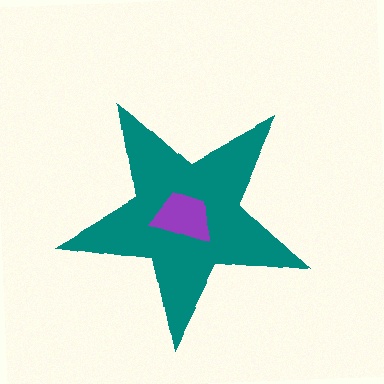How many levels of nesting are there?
2.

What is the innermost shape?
The purple trapezoid.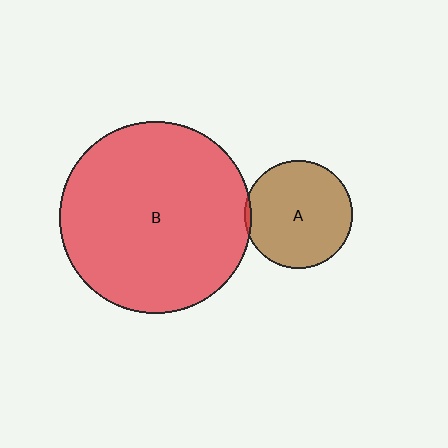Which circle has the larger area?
Circle B (red).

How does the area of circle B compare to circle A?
Approximately 3.2 times.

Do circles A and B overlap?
Yes.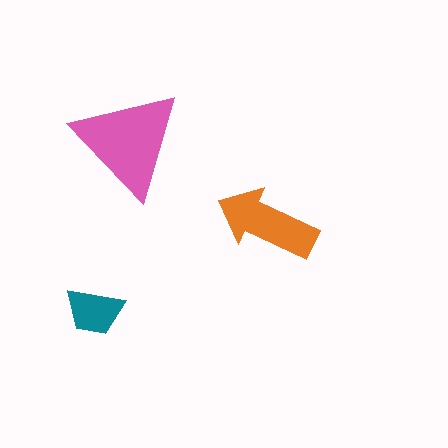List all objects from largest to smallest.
The pink triangle, the orange arrow, the teal trapezoid.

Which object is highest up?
The pink triangle is topmost.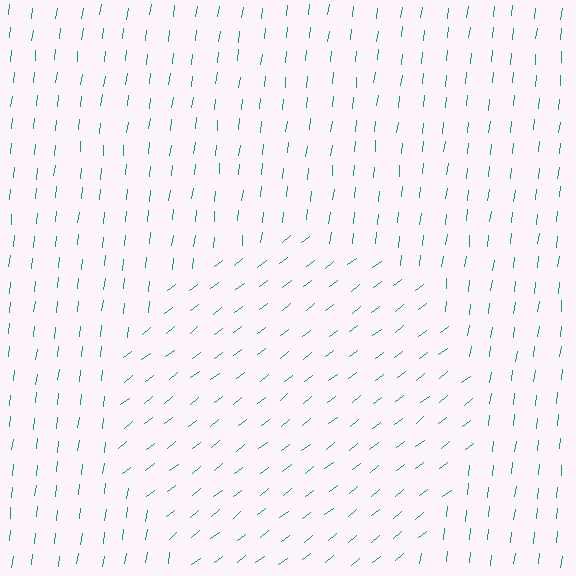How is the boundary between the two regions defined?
The boundary is defined purely by a change in line orientation (approximately 45 degrees difference). All lines are the same color and thickness.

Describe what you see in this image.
The image is filled with small teal line segments. A circle region in the image has lines oriented differently from the surrounding lines, creating a visible texture boundary.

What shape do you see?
I see a circle.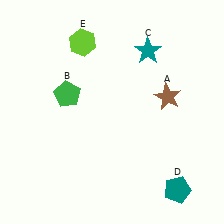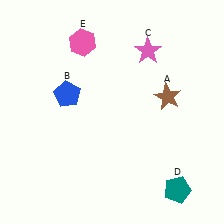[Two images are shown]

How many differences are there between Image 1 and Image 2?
There are 3 differences between the two images.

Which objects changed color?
B changed from green to blue. C changed from teal to pink. E changed from lime to pink.